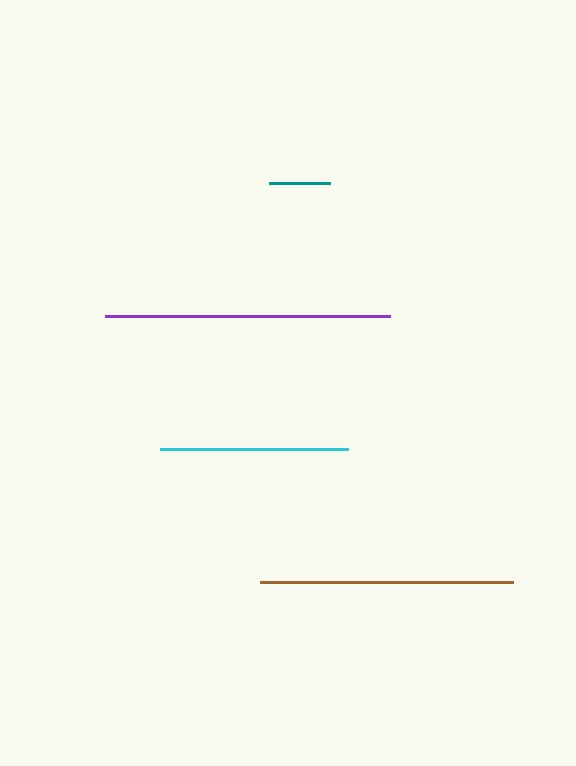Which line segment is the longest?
The purple line is the longest at approximately 285 pixels.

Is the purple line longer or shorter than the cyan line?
The purple line is longer than the cyan line.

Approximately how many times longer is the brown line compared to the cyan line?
The brown line is approximately 1.3 times the length of the cyan line.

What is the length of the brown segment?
The brown segment is approximately 252 pixels long.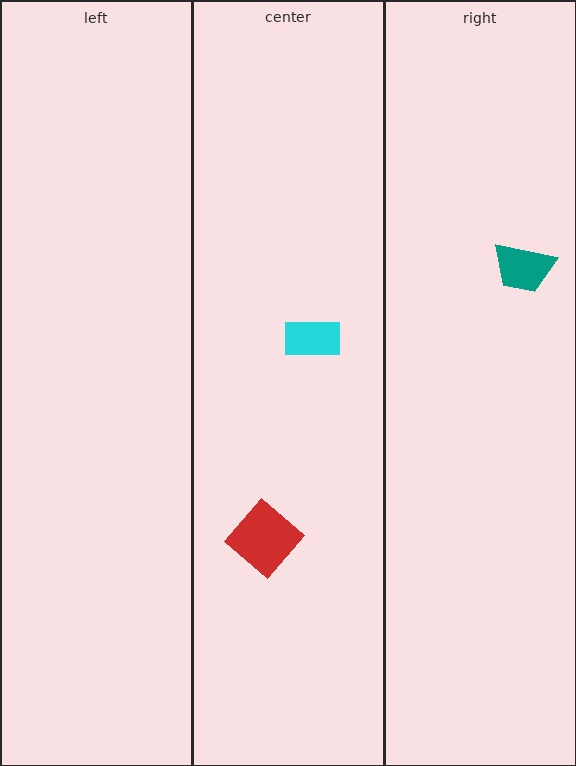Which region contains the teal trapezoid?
The right region.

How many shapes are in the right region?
1.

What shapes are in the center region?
The cyan rectangle, the red diamond.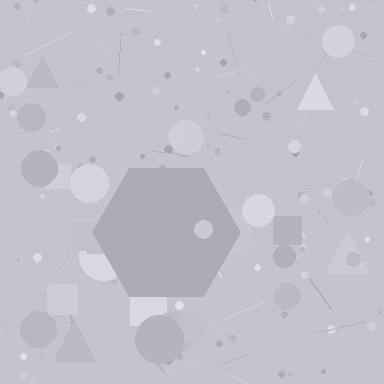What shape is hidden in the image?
A hexagon is hidden in the image.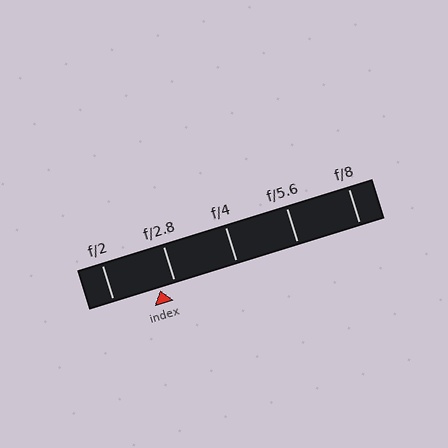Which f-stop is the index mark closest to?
The index mark is closest to f/2.8.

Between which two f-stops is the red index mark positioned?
The index mark is between f/2 and f/2.8.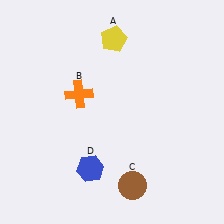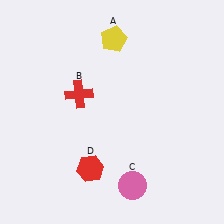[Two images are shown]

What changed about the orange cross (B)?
In Image 1, B is orange. In Image 2, it changed to red.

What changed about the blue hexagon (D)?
In Image 1, D is blue. In Image 2, it changed to red.